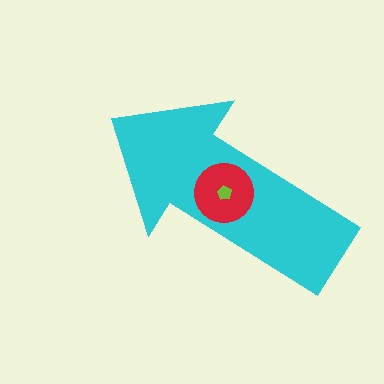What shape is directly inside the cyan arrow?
The red circle.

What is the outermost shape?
The cyan arrow.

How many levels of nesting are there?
3.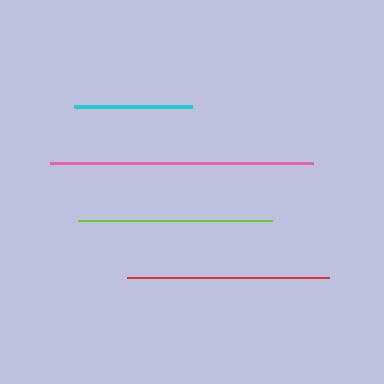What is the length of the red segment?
The red segment is approximately 202 pixels long.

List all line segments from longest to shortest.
From longest to shortest: pink, red, lime, cyan.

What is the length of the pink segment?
The pink segment is approximately 263 pixels long.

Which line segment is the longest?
The pink line is the longest at approximately 263 pixels.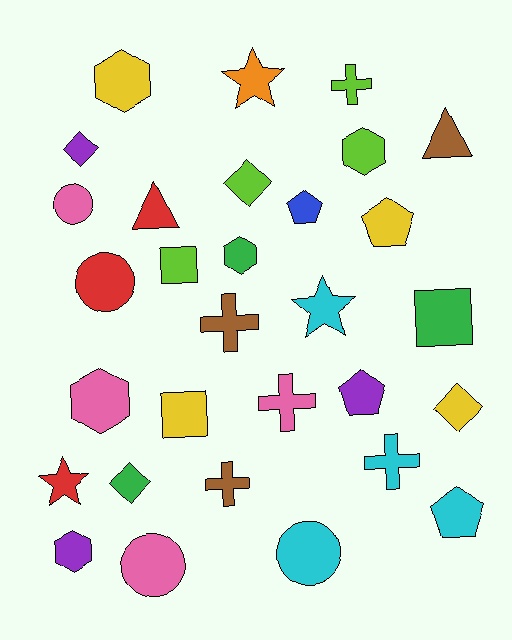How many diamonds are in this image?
There are 4 diamonds.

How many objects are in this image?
There are 30 objects.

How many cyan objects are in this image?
There are 4 cyan objects.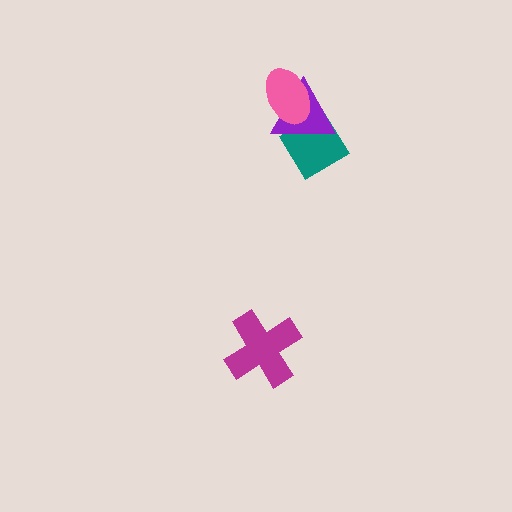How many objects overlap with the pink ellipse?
1 object overlaps with the pink ellipse.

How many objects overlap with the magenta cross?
0 objects overlap with the magenta cross.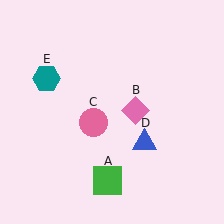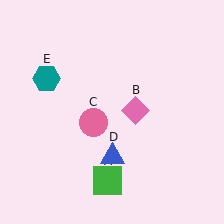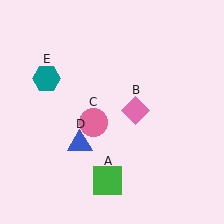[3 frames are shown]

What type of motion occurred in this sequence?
The blue triangle (object D) rotated clockwise around the center of the scene.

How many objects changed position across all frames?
1 object changed position: blue triangle (object D).